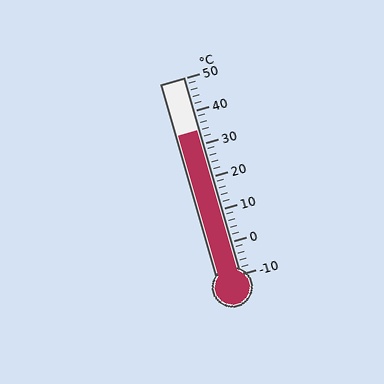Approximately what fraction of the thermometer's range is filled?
The thermometer is filled to approximately 75% of its range.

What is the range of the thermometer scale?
The thermometer scale ranges from -10°C to 50°C.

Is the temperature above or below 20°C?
The temperature is above 20°C.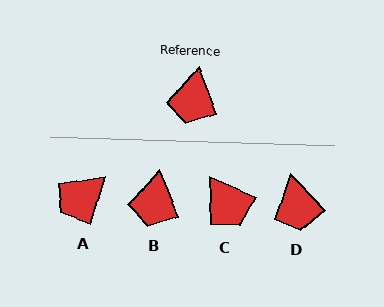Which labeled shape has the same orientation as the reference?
B.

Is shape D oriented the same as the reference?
No, it is off by about 23 degrees.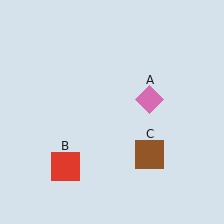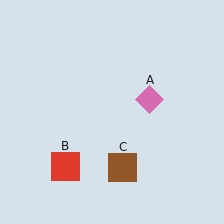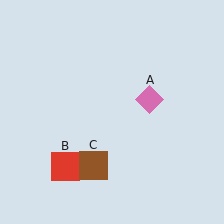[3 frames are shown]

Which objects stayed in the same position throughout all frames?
Pink diamond (object A) and red square (object B) remained stationary.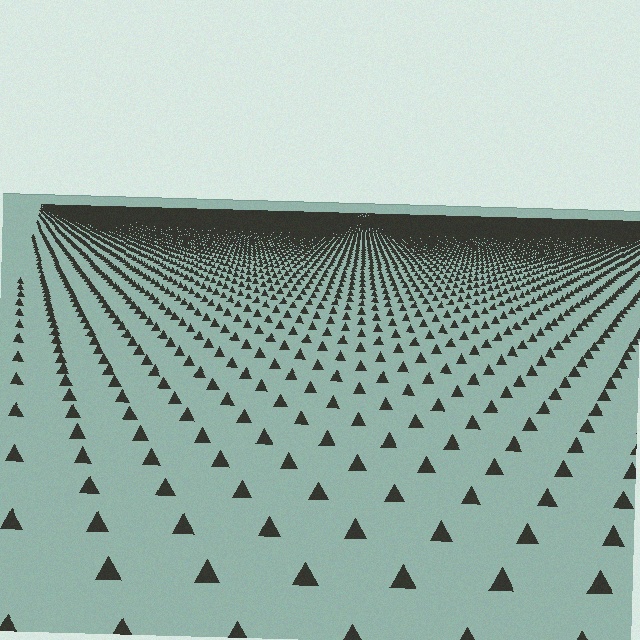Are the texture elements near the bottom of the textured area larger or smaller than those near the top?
Larger. Near the bottom, elements are closer to the viewer and appear at a bigger on-screen size.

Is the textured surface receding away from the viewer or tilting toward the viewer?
The surface is receding away from the viewer. Texture elements get smaller and denser toward the top.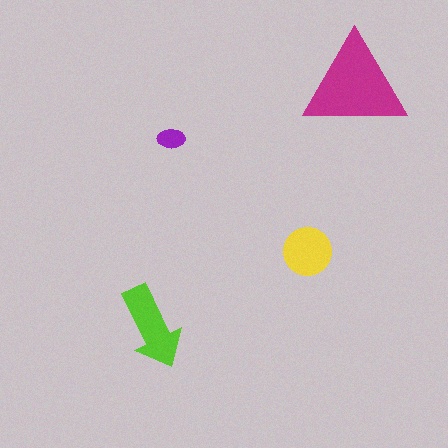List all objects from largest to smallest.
The magenta triangle, the lime arrow, the yellow circle, the purple ellipse.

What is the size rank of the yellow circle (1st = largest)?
3rd.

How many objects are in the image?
There are 4 objects in the image.